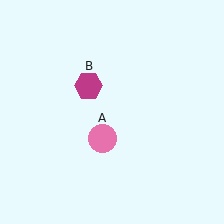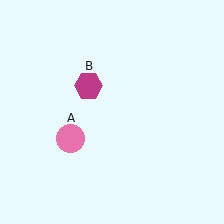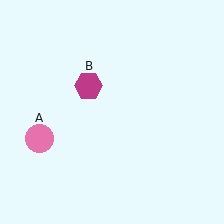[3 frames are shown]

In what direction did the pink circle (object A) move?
The pink circle (object A) moved left.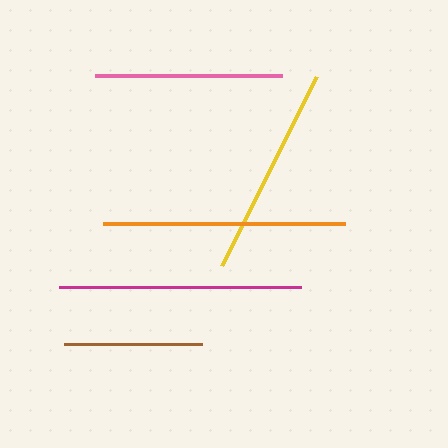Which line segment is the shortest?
The brown line is the shortest at approximately 138 pixels.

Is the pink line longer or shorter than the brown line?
The pink line is longer than the brown line.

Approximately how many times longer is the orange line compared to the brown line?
The orange line is approximately 1.7 times the length of the brown line.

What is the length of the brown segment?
The brown segment is approximately 138 pixels long.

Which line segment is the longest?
The magenta line is the longest at approximately 242 pixels.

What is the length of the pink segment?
The pink segment is approximately 187 pixels long.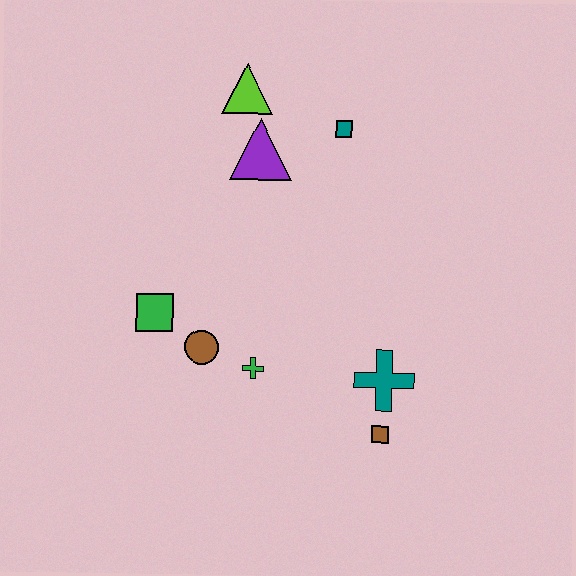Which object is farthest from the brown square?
The lime triangle is farthest from the brown square.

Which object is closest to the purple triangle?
The lime triangle is closest to the purple triangle.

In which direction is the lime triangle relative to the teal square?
The lime triangle is to the left of the teal square.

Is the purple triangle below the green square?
No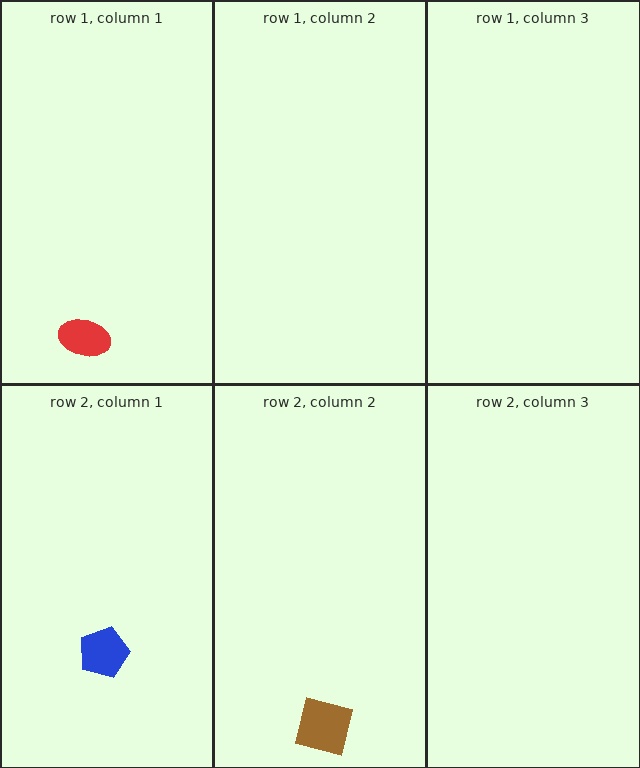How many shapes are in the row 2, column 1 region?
1.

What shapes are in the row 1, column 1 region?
The red ellipse.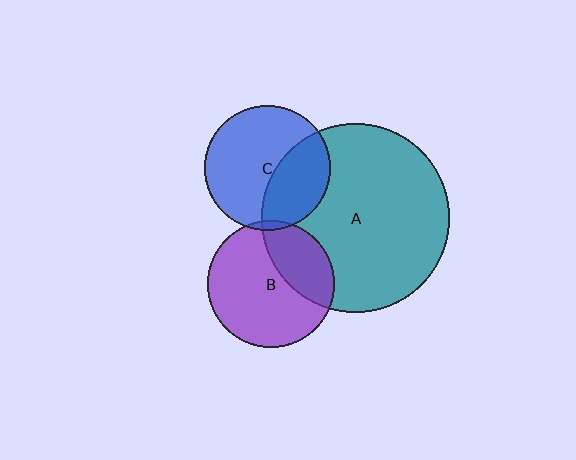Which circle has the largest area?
Circle A (teal).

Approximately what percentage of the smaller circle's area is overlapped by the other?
Approximately 30%.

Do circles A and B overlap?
Yes.